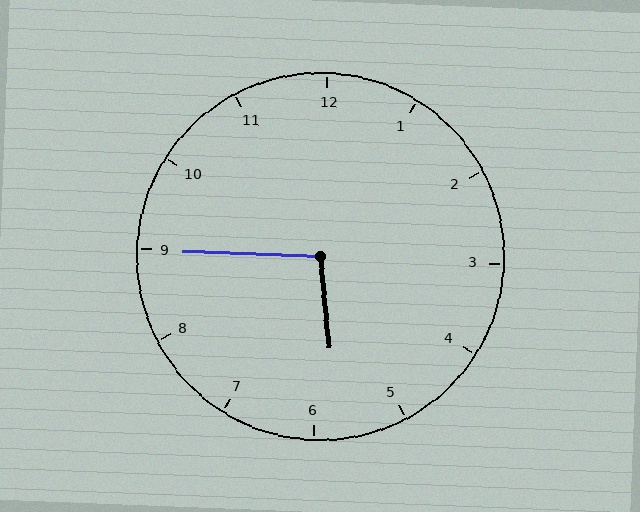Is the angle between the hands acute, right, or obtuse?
It is obtuse.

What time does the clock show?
5:45.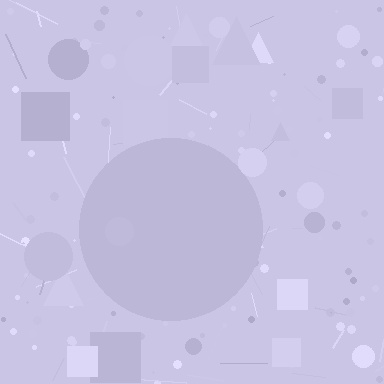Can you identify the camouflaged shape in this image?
The camouflaged shape is a circle.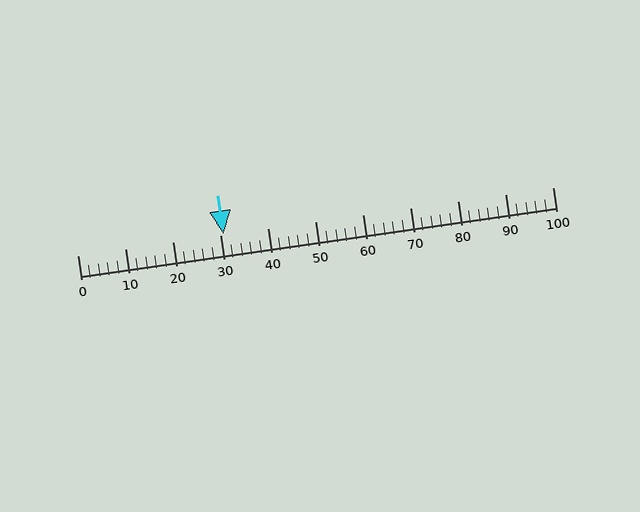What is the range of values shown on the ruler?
The ruler shows values from 0 to 100.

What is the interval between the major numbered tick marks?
The major tick marks are spaced 10 units apart.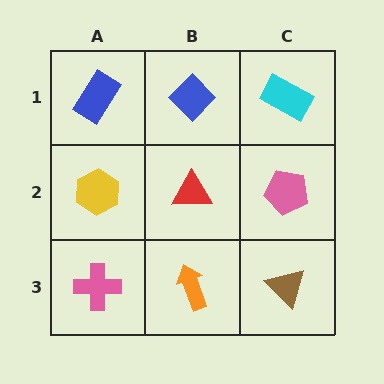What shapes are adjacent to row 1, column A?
A yellow hexagon (row 2, column A), a blue diamond (row 1, column B).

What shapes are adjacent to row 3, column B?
A red triangle (row 2, column B), a pink cross (row 3, column A), a brown triangle (row 3, column C).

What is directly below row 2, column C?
A brown triangle.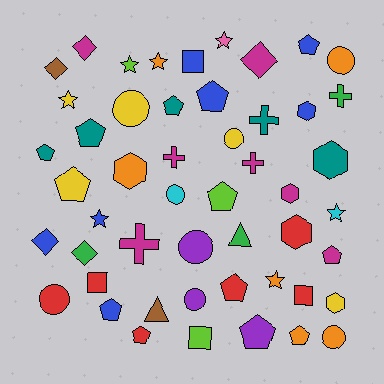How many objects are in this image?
There are 50 objects.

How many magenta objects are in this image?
There are 7 magenta objects.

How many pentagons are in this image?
There are 13 pentagons.